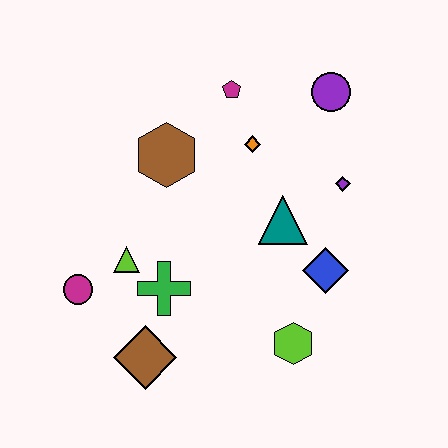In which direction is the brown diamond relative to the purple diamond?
The brown diamond is to the left of the purple diamond.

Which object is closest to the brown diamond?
The green cross is closest to the brown diamond.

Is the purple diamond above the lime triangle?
Yes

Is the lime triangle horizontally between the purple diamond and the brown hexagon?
No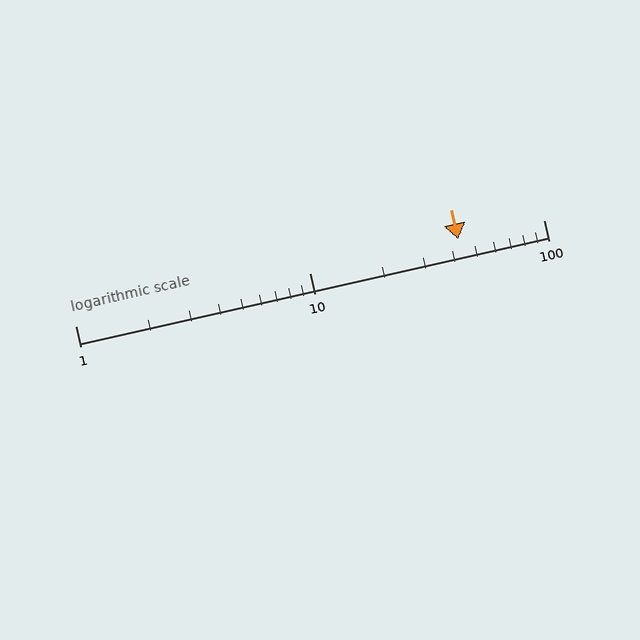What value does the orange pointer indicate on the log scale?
The pointer indicates approximately 43.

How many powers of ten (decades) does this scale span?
The scale spans 2 decades, from 1 to 100.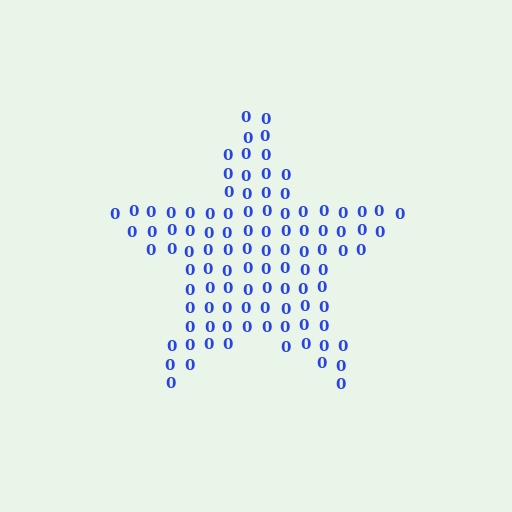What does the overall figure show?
The overall figure shows a star.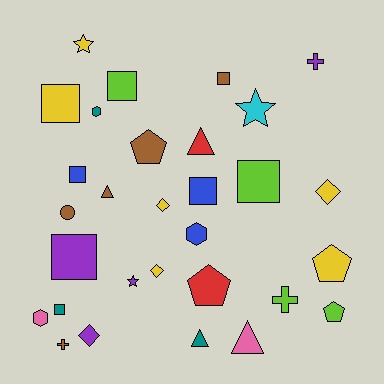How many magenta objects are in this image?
There are no magenta objects.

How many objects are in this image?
There are 30 objects.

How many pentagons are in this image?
There are 4 pentagons.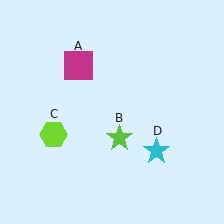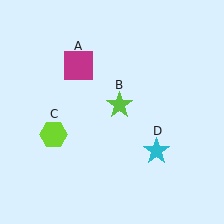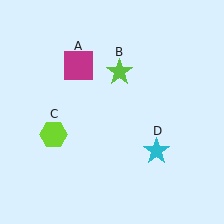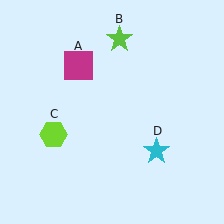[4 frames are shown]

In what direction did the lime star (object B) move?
The lime star (object B) moved up.